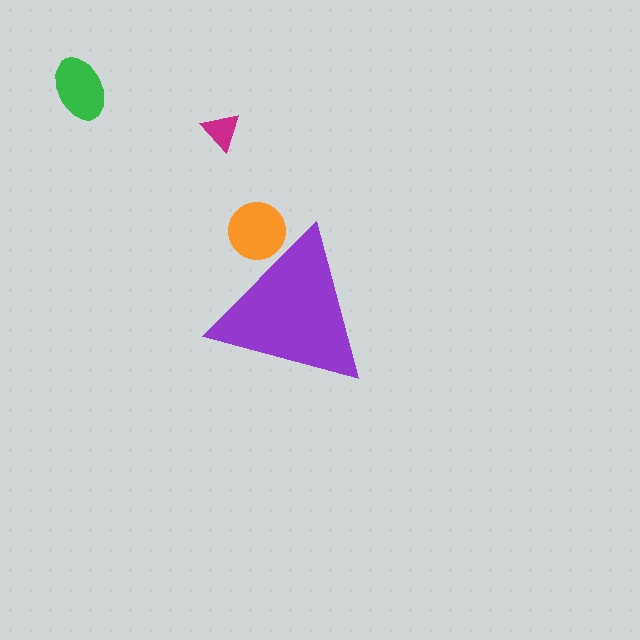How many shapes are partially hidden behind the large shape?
1 shape is partially hidden.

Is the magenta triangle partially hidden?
No, the magenta triangle is fully visible.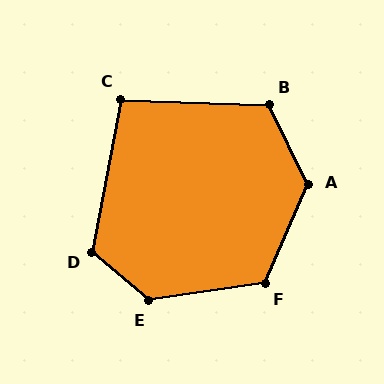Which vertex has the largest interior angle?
E, at approximately 131 degrees.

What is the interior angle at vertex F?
Approximately 122 degrees (obtuse).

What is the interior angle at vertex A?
Approximately 130 degrees (obtuse).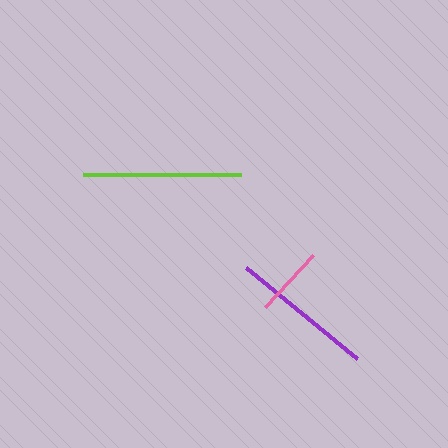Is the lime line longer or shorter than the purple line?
The lime line is longer than the purple line.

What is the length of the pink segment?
The pink segment is approximately 71 pixels long.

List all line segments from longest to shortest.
From longest to shortest: lime, purple, pink.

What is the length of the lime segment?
The lime segment is approximately 158 pixels long.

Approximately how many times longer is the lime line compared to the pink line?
The lime line is approximately 2.2 times the length of the pink line.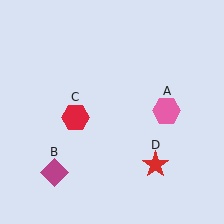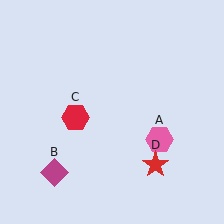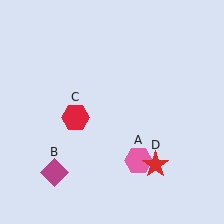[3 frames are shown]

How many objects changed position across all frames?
1 object changed position: pink hexagon (object A).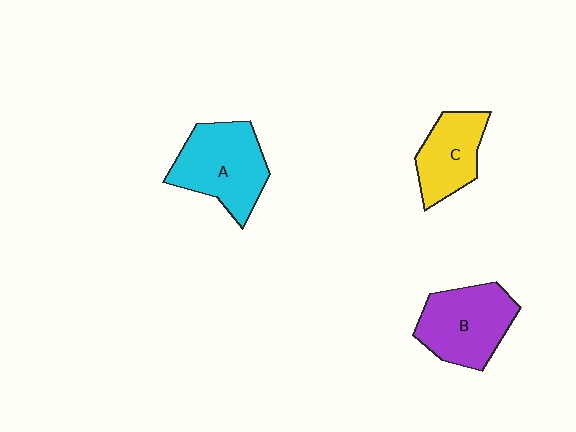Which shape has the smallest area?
Shape C (yellow).